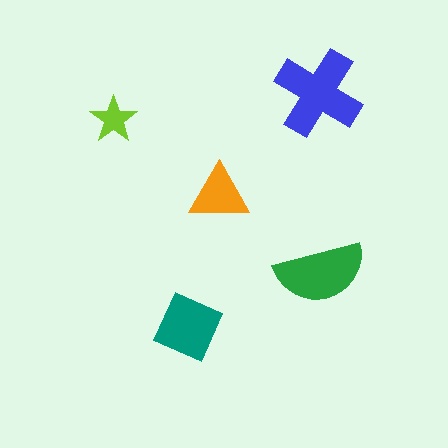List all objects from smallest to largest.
The lime star, the orange triangle, the teal square, the green semicircle, the blue cross.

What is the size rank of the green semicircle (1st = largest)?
2nd.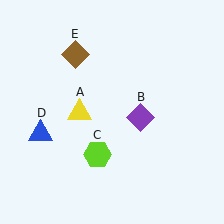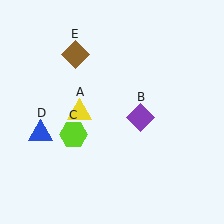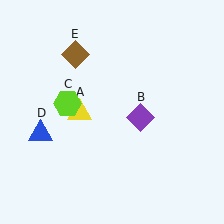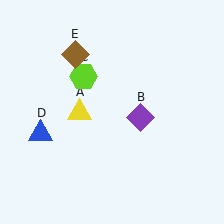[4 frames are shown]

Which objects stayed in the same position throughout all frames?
Yellow triangle (object A) and purple diamond (object B) and blue triangle (object D) and brown diamond (object E) remained stationary.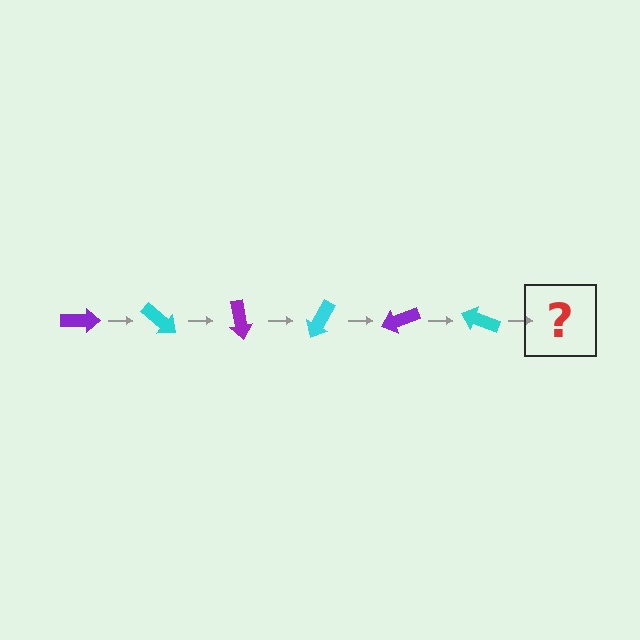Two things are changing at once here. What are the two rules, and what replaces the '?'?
The two rules are that it rotates 40 degrees each step and the color cycles through purple and cyan. The '?' should be a purple arrow, rotated 240 degrees from the start.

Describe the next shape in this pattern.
It should be a purple arrow, rotated 240 degrees from the start.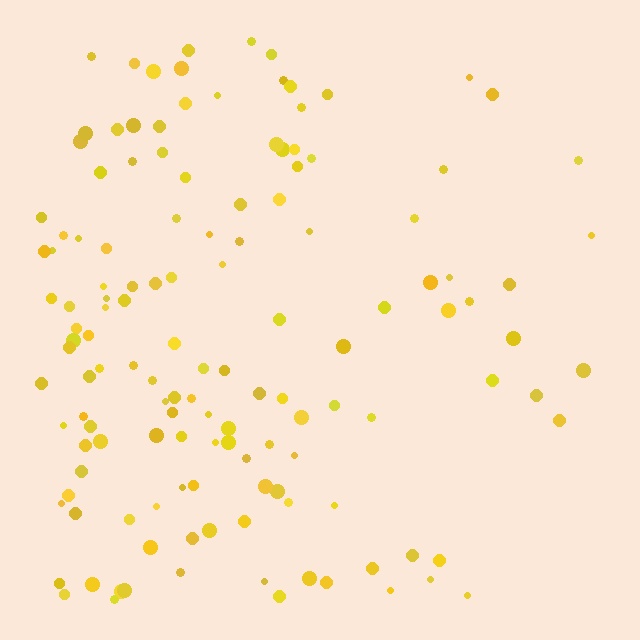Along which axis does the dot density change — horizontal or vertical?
Horizontal.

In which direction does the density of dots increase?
From right to left, with the left side densest.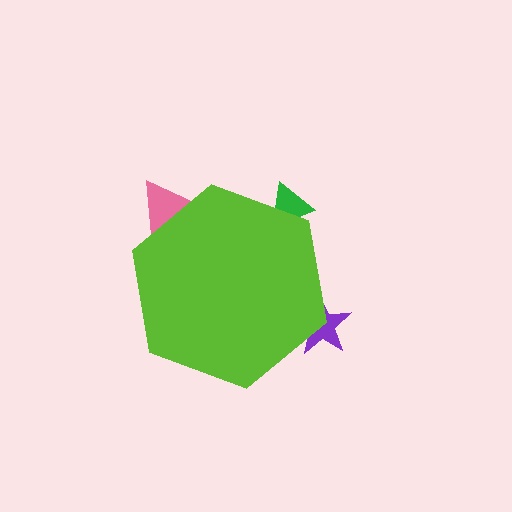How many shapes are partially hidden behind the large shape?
3 shapes are partially hidden.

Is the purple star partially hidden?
Yes, the purple star is partially hidden behind the lime hexagon.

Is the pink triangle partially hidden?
Yes, the pink triangle is partially hidden behind the lime hexagon.